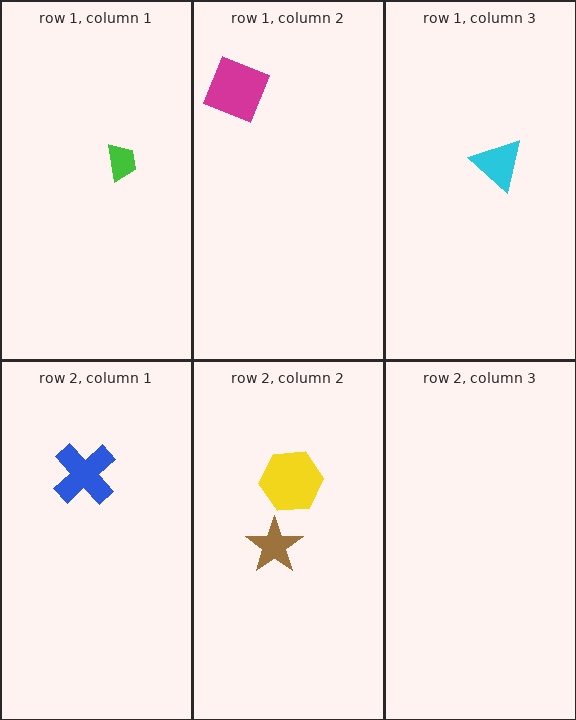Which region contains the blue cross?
The row 2, column 1 region.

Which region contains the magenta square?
The row 1, column 2 region.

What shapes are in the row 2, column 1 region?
The blue cross.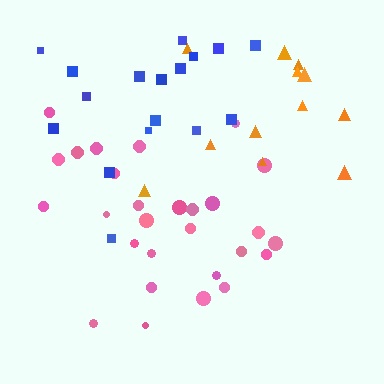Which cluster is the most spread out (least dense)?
Blue.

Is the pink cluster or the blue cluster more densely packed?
Pink.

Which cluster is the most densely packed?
Pink.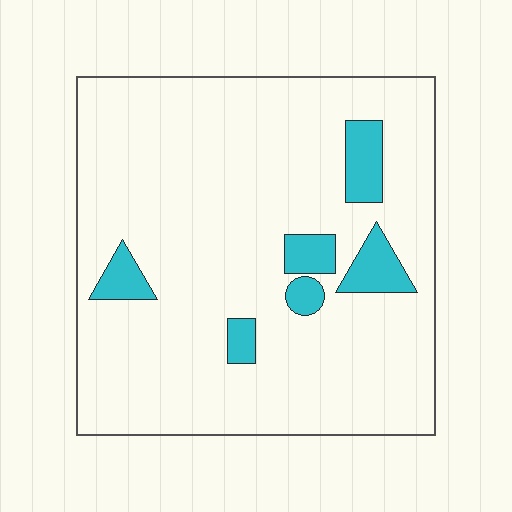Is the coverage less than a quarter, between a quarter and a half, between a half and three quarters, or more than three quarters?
Less than a quarter.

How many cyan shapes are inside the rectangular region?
6.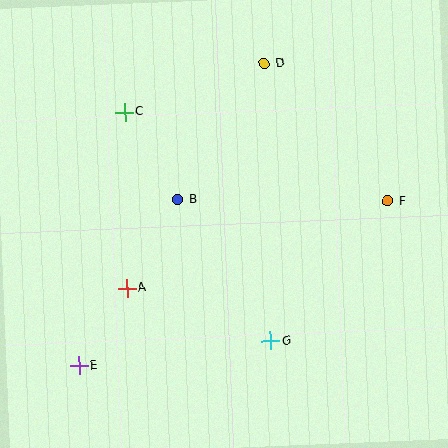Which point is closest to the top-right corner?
Point D is closest to the top-right corner.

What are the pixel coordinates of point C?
Point C is at (124, 112).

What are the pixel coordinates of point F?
Point F is at (388, 201).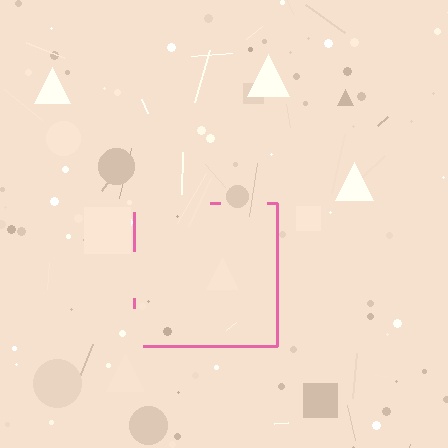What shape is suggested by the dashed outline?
The dashed outline suggests a square.